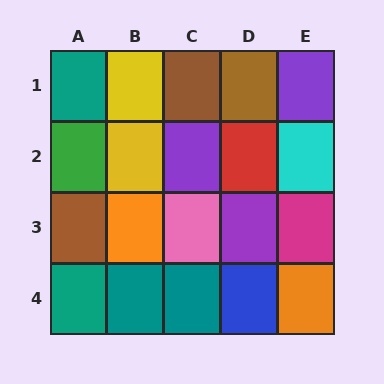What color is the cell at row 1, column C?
Brown.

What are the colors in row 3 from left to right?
Brown, orange, pink, purple, magenta.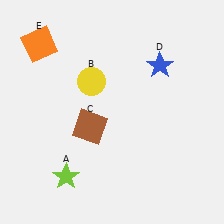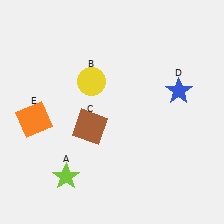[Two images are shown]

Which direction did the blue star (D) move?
The blue star (D) moved down.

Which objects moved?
The objects that moved are: the blue star (D), the orange square (E).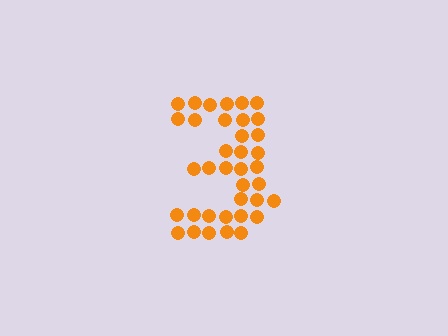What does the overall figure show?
The overall figure shows the digit 3.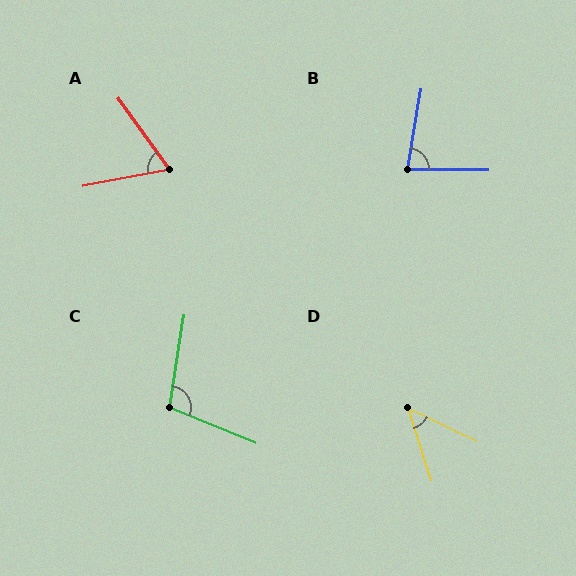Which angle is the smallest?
D, at approximately 47 degrees.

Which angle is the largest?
C, at approximately 103 degrees.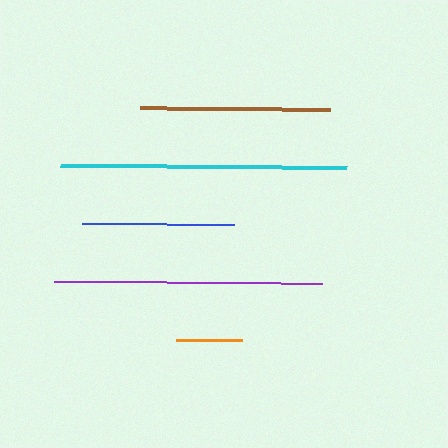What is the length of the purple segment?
The purple segment is approximately 268 pixels long.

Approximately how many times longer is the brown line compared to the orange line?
The brown line is approximately 2.9 times the length of the orange line.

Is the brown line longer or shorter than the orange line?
The brown line is longer than the orange line.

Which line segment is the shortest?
The orange line is the shortest at approximately 66 pixels.